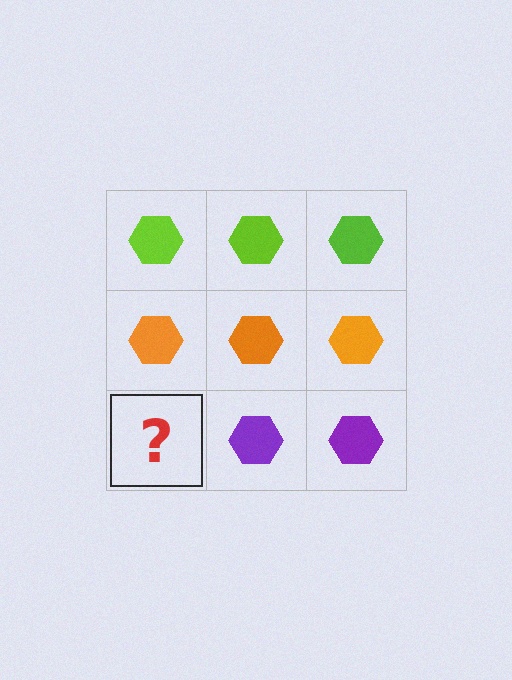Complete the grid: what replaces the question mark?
The question mark should be replaced with a purple hexagon.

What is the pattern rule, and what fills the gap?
The rule is that each row has a consistent color. The gap should be filled with a purple hexagon.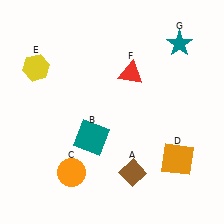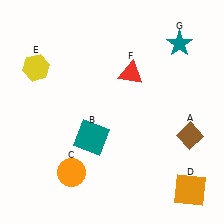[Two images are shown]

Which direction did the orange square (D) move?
The orange square (D) moved down.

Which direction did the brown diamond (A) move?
The brown diamond (A) moved right.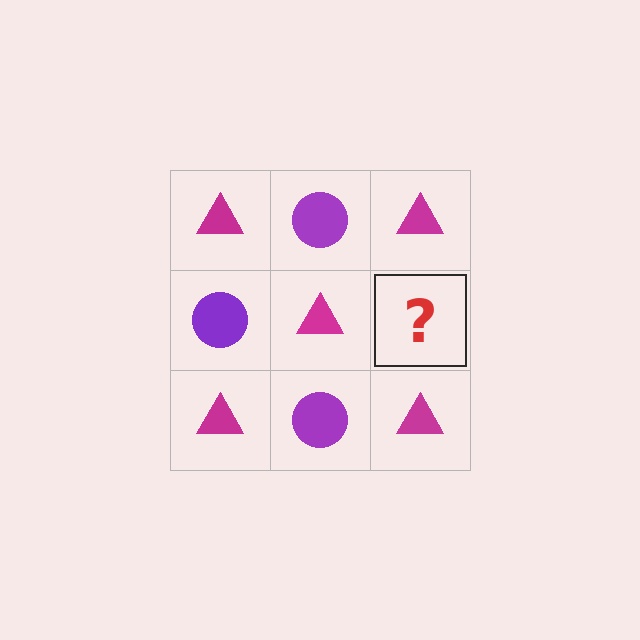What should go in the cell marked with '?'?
The missing cell should contain a purple circle.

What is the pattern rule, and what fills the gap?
The rule is that it alternates magenta triangle and purple circle in a checkerboard pattern. The gap should be filled with a purple circle.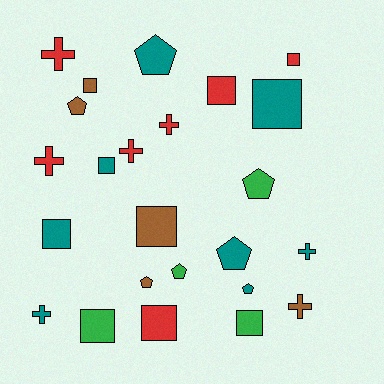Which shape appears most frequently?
Square, with 10 objects.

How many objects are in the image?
There are 24 objects.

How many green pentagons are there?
There are 2 green pentagons.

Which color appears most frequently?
Teal, with 8 objects.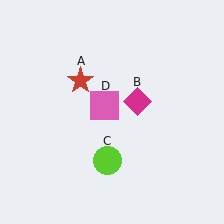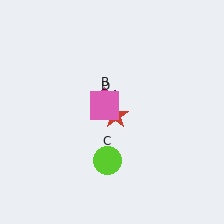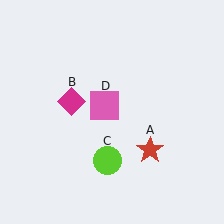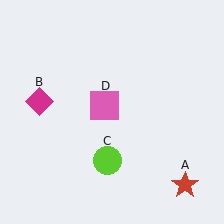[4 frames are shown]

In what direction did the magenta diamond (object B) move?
The magenta diamond (object B) moved left.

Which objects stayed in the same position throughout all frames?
Lime circle (object C) and pink square (object D) remained stationary.